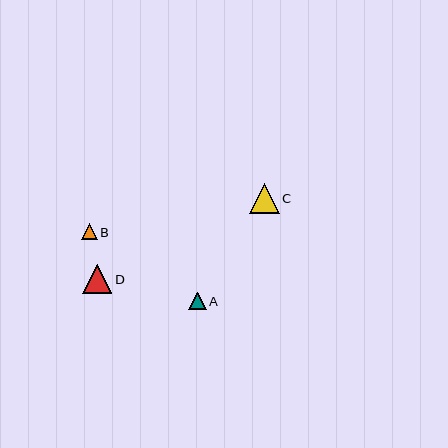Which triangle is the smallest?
Triangle B is the smallest with a size of approximately 16 pixels.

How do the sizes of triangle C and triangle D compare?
Triangle C and triangle D are approximately the same size.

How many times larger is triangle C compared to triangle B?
Triangle C is approximately 1.9 times the size of triangle B.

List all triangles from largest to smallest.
From largest to smallest: C, D, A, B.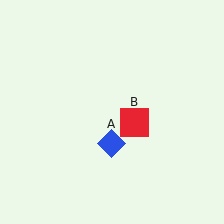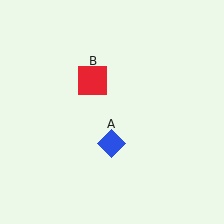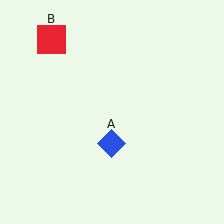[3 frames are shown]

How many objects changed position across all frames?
1 object changed position: red square (object B).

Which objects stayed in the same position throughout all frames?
Blue diamond (object A) remained stationary.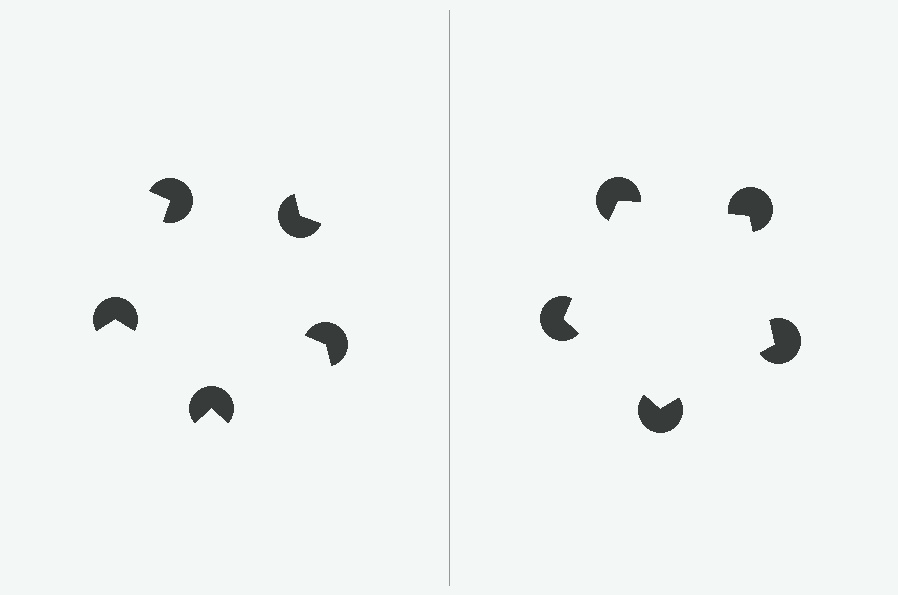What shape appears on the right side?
An illusory pentagon.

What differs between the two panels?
The pac-man discs are positioned identically on both sides; only the wedge orientations differ. On the right they align to a pentagon; on the left they are misaligned.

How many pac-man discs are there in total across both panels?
10 — 5 on each side.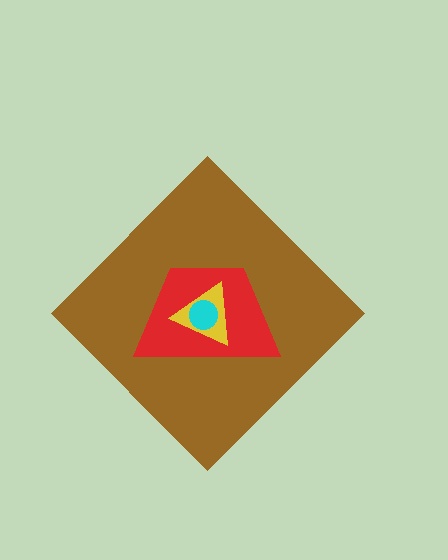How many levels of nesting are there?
4.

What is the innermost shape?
The cyan circle.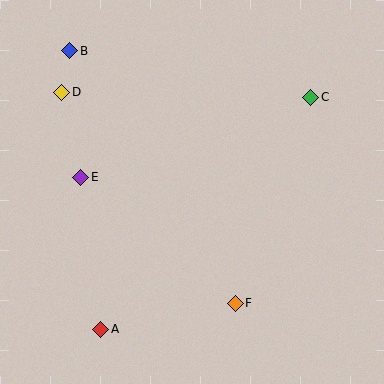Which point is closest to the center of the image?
Point E at (81, 177) is closest to the center.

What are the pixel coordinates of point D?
Point D is at (62, 92).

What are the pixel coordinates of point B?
Point B is at (69, 51).